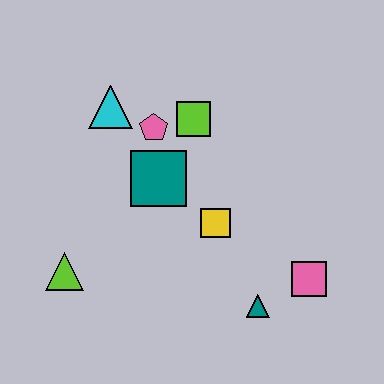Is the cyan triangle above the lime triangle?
Yes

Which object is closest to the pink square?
The teal triangle is closest to the pink square.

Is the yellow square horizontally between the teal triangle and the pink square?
No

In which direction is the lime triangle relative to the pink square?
The lime triangle is to the left of the pink square.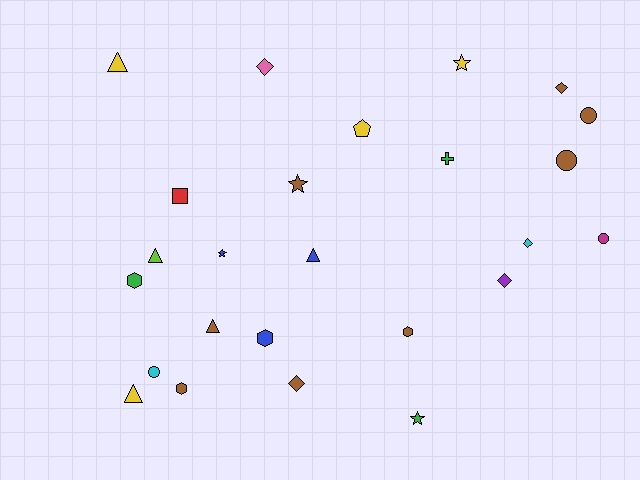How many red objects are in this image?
There is 1 red object.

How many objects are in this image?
There are 25 objects.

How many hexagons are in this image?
There are 4 hexagons.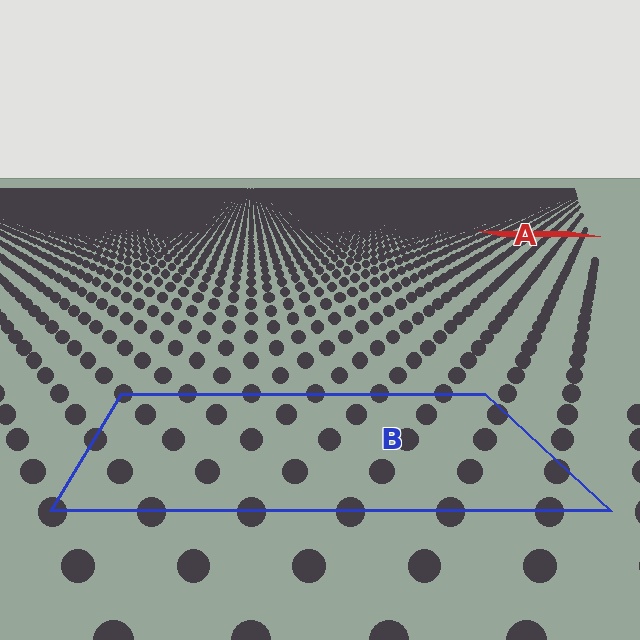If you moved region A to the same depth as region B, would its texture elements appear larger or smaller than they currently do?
They would appear larger. At a closer depth, the same texture elements are projected at a bigger on-screen size.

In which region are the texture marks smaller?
The texture marks are smaller in region A, because it is farther away.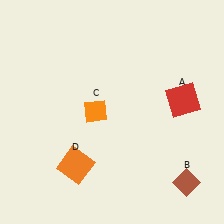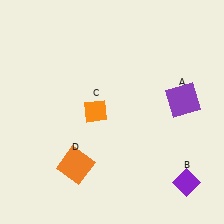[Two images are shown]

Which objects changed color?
A changed from red to purple. B changed from brown to purple.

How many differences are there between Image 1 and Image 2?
There are 2 differences between the two images.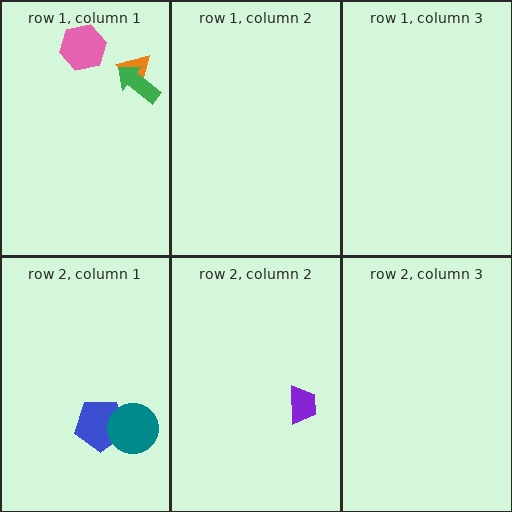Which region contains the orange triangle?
The row 1, column 1 region.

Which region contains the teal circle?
The row 2, column 1 region.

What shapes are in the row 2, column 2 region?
The purple trapezoid.